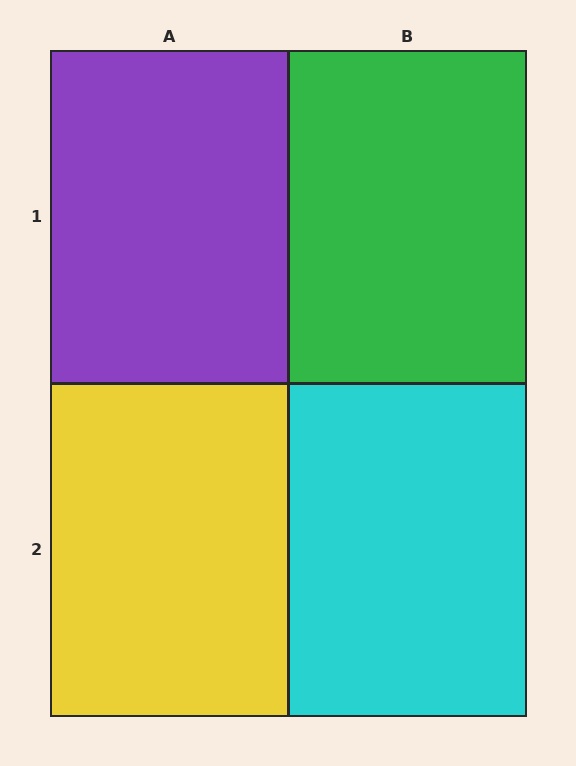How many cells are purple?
1 cell is purple.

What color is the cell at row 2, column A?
Yellow.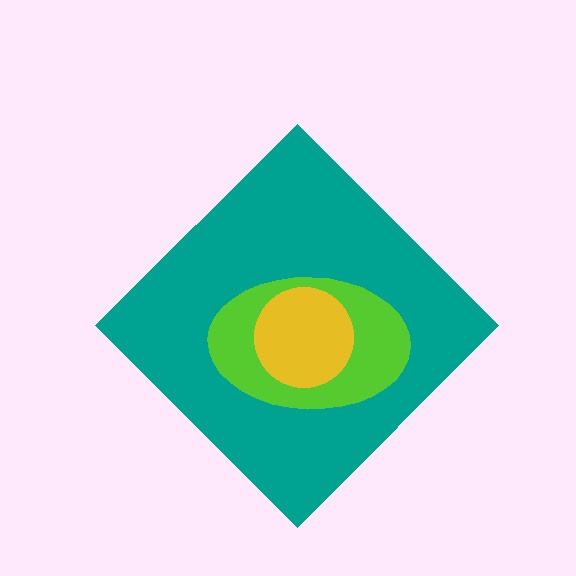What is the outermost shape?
The teal diamond.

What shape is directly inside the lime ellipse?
The yellow circle.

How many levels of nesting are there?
3.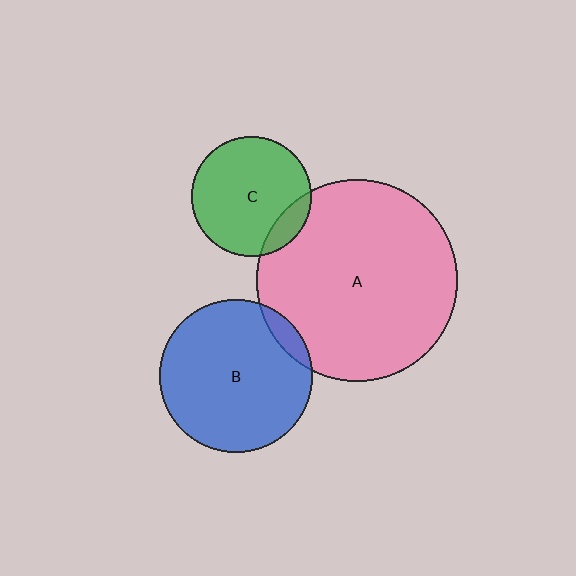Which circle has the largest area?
Circle A (pink).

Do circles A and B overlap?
Yes.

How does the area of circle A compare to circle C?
Approximately 2.8 times.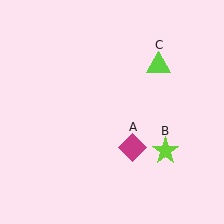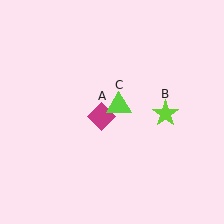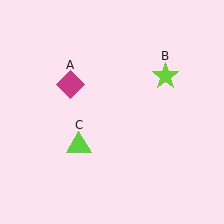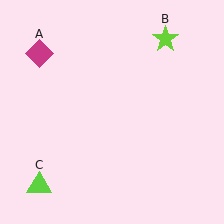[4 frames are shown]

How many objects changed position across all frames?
3 objects changed position: magenta diamond (object A), lime star (object B), lime triangle (object C).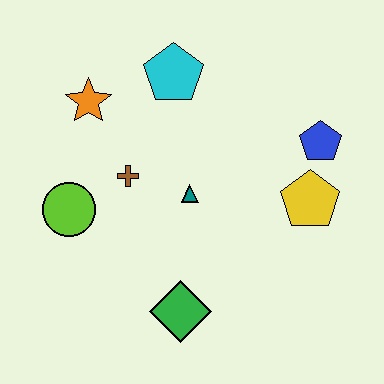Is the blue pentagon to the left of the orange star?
No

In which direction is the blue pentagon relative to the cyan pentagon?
The blue pentagon is to the right of the cyan pentagon.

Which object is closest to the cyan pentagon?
The orange star is closest to the cyan pentagon.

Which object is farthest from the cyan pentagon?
The green diamond is farthest from the cyan pentagon.